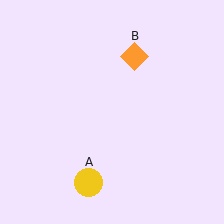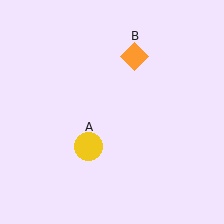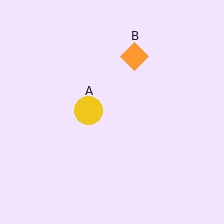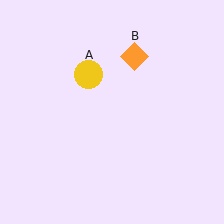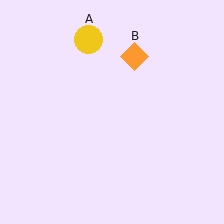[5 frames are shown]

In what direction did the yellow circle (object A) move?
The yellow circle (object A) moved up.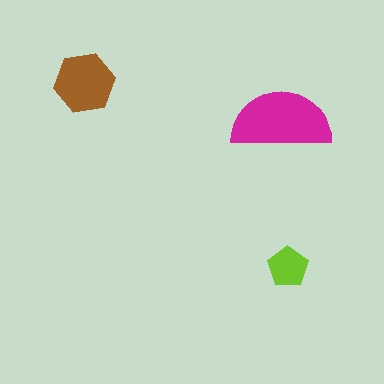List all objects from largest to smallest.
The magenta semicircle, the brown hexagon, the lime pentagon.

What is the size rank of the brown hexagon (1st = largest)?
2nd.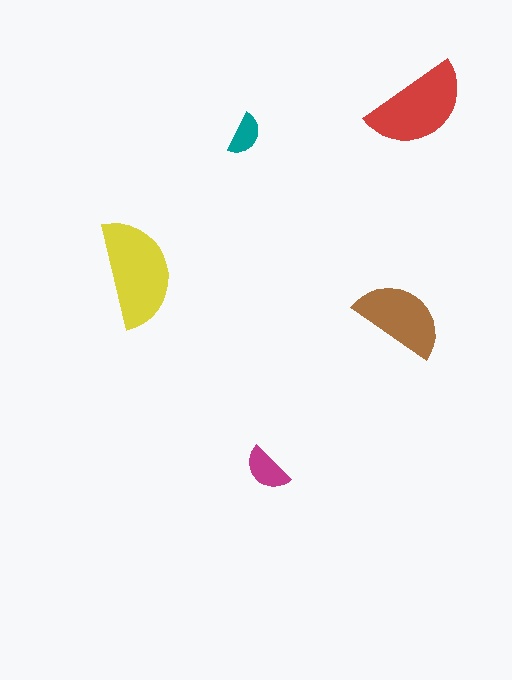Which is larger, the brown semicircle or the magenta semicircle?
The brown one.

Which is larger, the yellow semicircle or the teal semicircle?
The yellow one.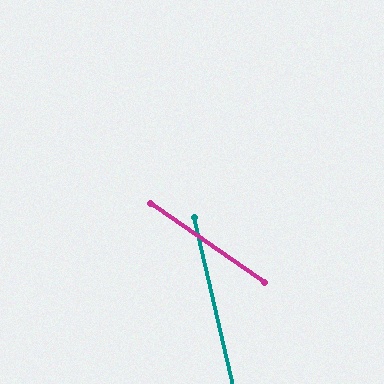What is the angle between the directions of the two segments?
Approximately 42 degrees.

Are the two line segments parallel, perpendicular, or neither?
Neither parallel nor perpendicular — they differ by about 42°.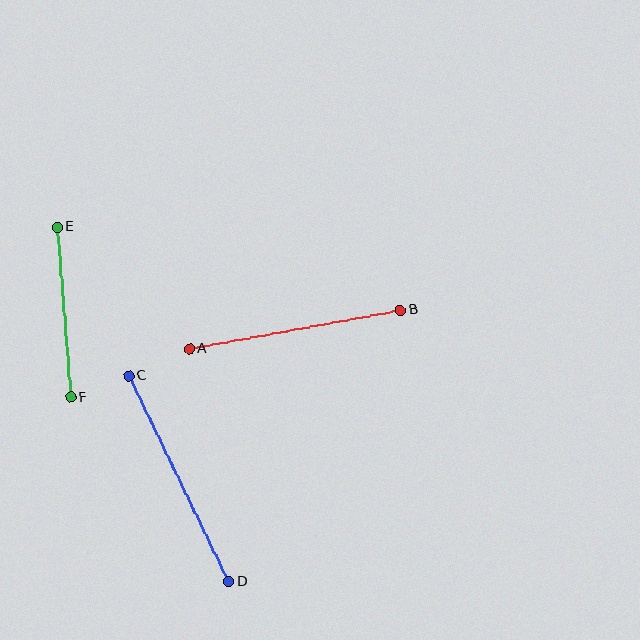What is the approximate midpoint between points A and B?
The midpoint is at approximately (295, 330) pixels.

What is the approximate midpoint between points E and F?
The midpoint is at approximately (64, 312) pixels.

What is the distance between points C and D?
The distance is approximately 229 pixels.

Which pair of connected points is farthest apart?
Points C and D are farthest apart.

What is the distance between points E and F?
The distance is approximately 171 pixels.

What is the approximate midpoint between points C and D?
The midpoint is at approximately (179, 479) pixels.